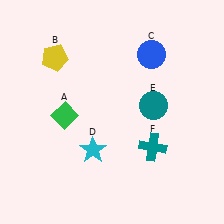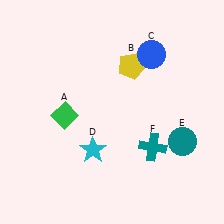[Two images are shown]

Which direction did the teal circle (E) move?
The teal circle (E) moved down.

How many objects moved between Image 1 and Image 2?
2 objects moved between the two images.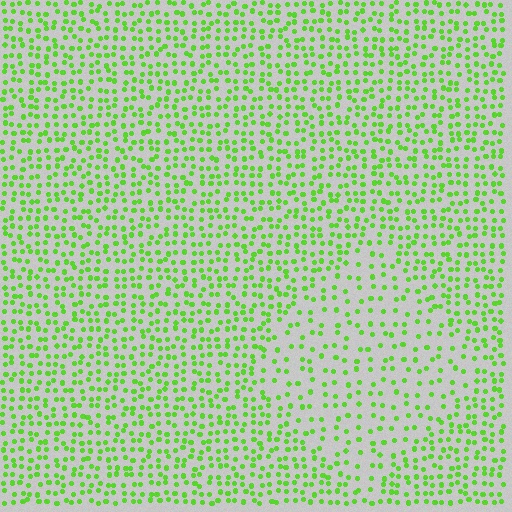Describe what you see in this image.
The image contains small lime elements arranged at two different densities. A diamond-shaped region is visible where the elements are less densely packed than the surrounding area.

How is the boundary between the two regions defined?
The boundary is defined by a change in element density (approximately 1.9x ratio). All elements are the same color, size, and shape.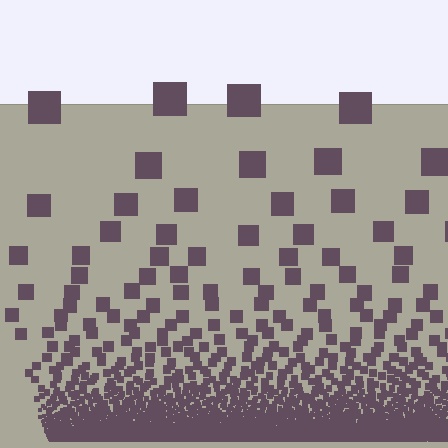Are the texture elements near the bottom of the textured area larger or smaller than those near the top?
Smaller. The gradient is inverted — elements near the bottom are smaller and denser.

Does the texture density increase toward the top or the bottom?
Density increases toward the bottom.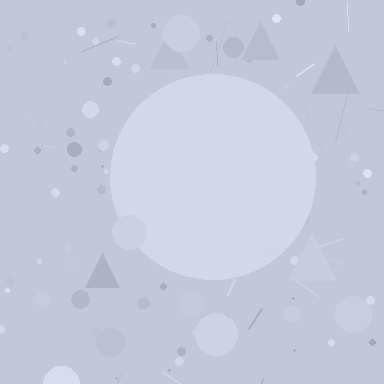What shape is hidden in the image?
A circle is hidden in the image.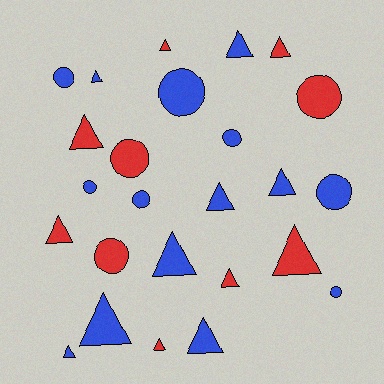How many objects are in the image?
There are 25 objects.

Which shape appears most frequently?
Triangle, with 15 objects.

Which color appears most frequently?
Blue, with 15 objects.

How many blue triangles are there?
There are 8 blue triangles.